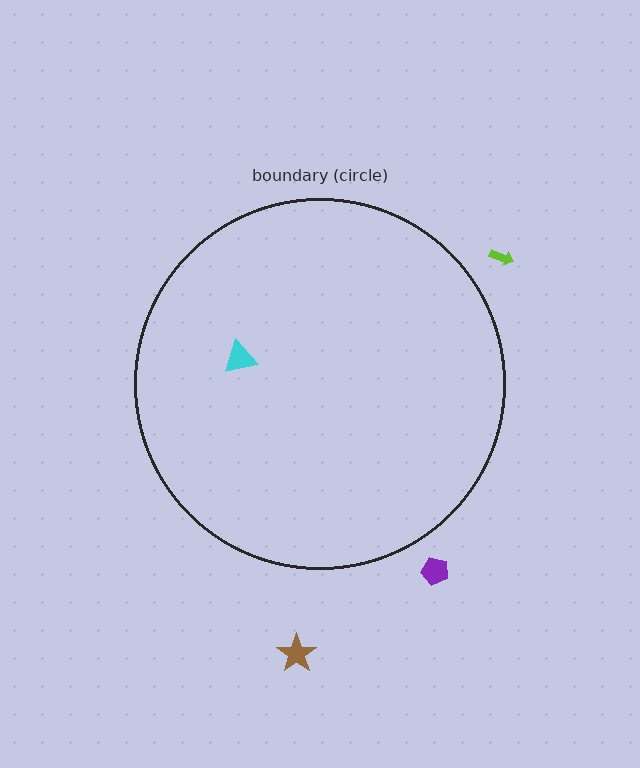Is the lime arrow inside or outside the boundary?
Outside.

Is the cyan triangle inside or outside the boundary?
Inside.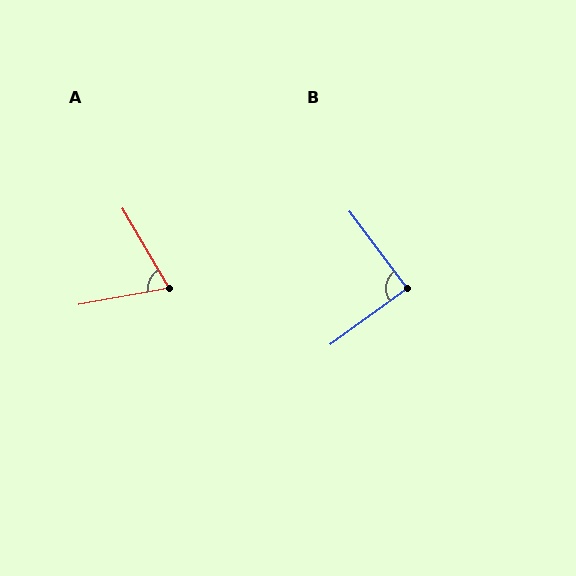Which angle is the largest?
B, at approximately 89 degrees.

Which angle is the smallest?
A, at approximately 70 degrees.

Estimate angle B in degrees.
Approximately 89 degrees.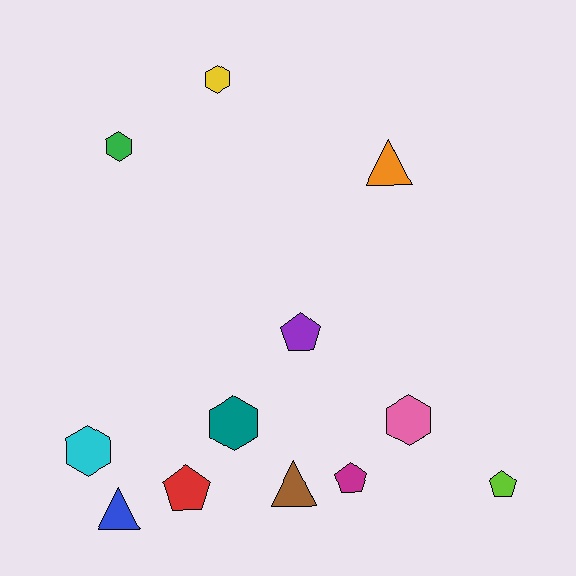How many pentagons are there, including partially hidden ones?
There are 4 pentagons.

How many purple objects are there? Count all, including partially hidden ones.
There is 1 purple object.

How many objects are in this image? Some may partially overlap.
There are 12 objects.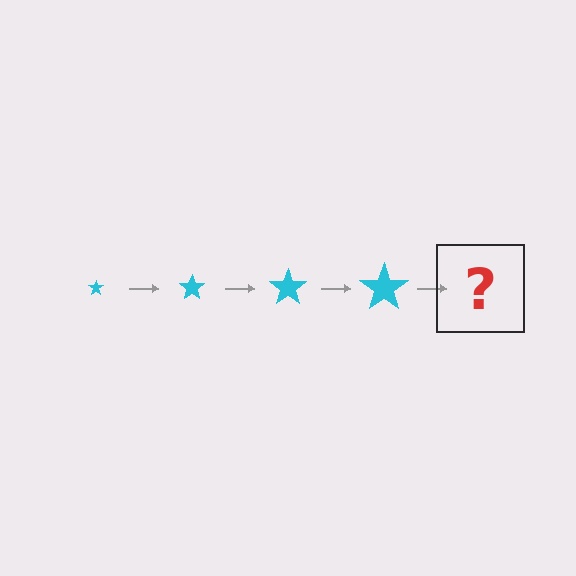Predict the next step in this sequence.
The next step is a cyan star, larger than the previous one.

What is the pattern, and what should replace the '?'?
The pattern is that the star gets progressively larger each step. The '?' should be a cyan star, larger than the previous one.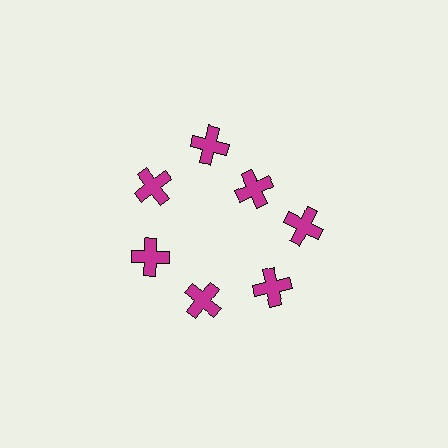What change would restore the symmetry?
The symmetry would be restored by moving it outward, back onto the ring so that all 7 crosses sit at equal angles and equal distance from the center.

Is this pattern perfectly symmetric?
No. The 7 magenta crosses are arranged in a ring, but one element near the 1 o'clock position is pulled inward toward the center, breaking the 7-fold rotational symmetry.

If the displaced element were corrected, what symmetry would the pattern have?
It would have 7-fold rotational symmetry — the pattern would map onto itself every 51 degrees.